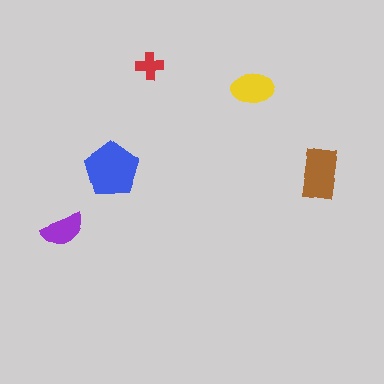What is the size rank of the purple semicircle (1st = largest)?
4th.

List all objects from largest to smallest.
The blue pentagon, the brown rectangle, the yellow ellipse, the purple semicircle, the red cross.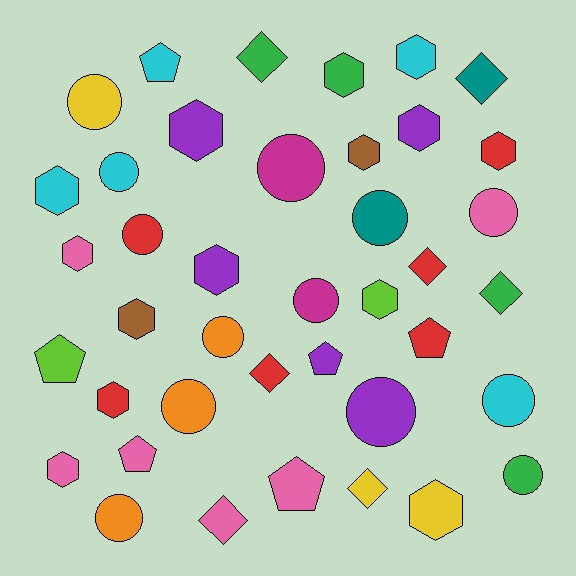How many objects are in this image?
There are 40 objects.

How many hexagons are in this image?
There are 14 hexagons.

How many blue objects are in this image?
There are no blue objects.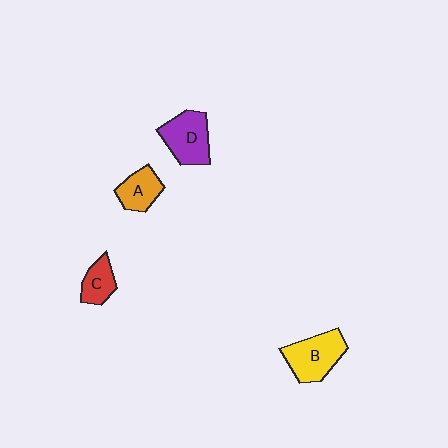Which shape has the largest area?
Shape B (yellow).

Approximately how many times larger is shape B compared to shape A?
Approximately 1.5 times.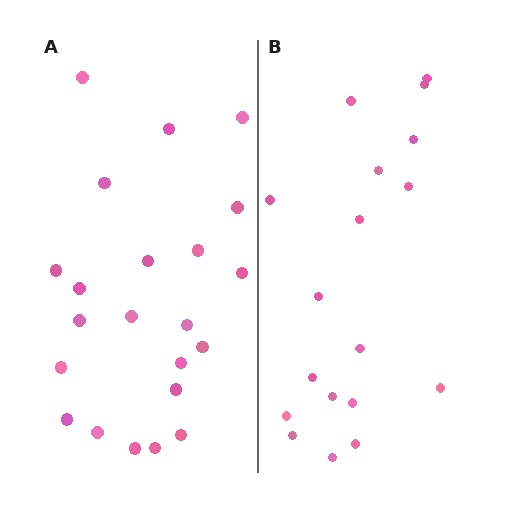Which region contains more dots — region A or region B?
Region A (the left region) has more dots.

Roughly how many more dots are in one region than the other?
Region A has about 4 more dots than region B.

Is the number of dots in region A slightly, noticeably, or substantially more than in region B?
Region A has only slightly more — the two regions are fairly close. The ratio is roughly 1.2 to 1.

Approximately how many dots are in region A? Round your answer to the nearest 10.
About 20 dots. (The exact count is 22, which rounds to 20.)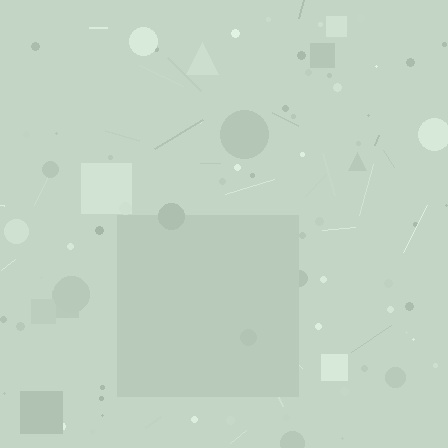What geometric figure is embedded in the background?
A square is embedded in the background.